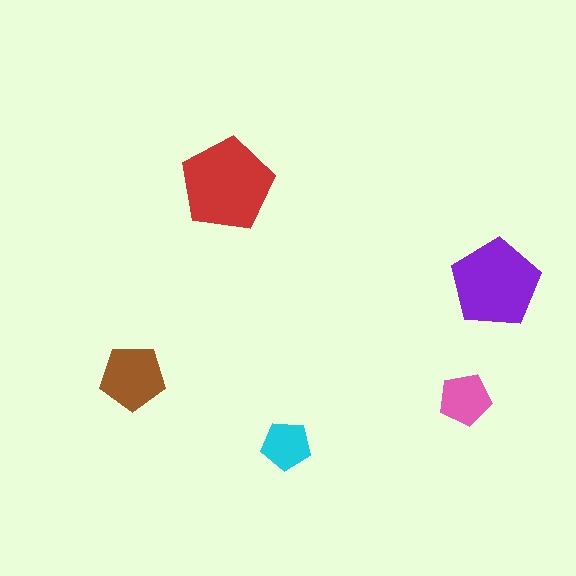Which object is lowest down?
The cyan pentagon is bottommost.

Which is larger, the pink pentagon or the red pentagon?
The red one.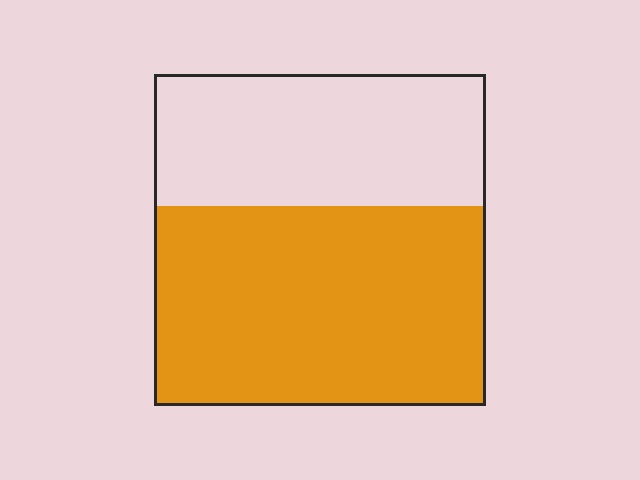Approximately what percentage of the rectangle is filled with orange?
Approximately 60%.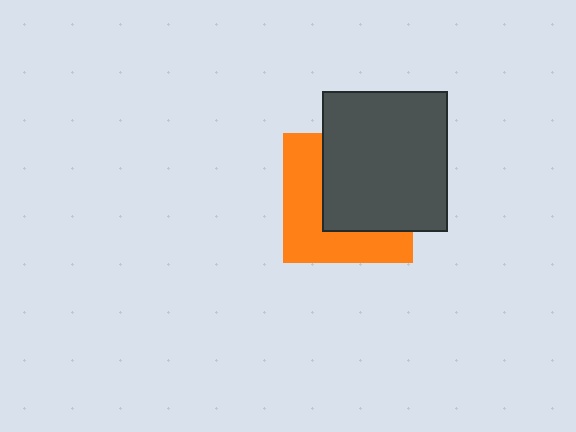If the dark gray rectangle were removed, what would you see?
You would see the complete orange square.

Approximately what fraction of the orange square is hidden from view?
Roughly 53% of the orange square is hidden behind the dark gray rectangle.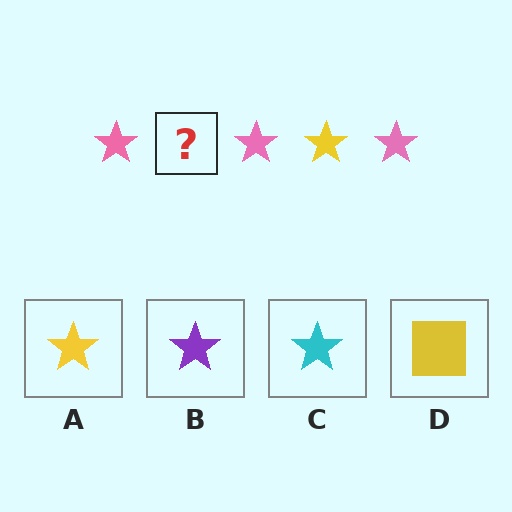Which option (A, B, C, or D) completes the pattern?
A.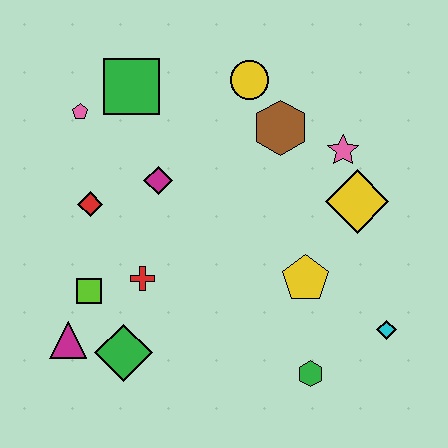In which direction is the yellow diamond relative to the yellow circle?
The yellow diamond is below the yellow circle.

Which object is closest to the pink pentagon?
The green square is closest to the pink pentagon.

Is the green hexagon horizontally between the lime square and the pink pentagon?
No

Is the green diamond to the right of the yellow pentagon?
No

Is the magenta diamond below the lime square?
No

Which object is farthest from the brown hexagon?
The magenta triangle is farthest from the brown hexagon.